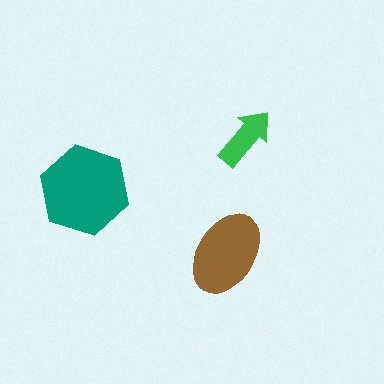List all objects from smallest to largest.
The green arrow, the brown ellipse, the teal hexagon.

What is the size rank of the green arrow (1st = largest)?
3rd.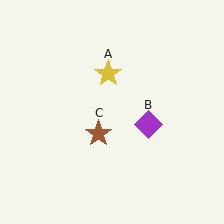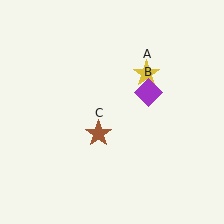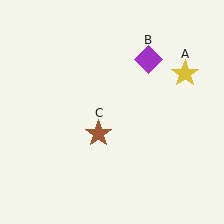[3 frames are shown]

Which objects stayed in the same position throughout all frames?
Brown star (object C) remained stationary.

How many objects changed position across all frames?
2 objects changed position: yellow star (object A), purple diamond (object B).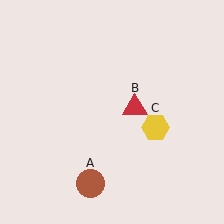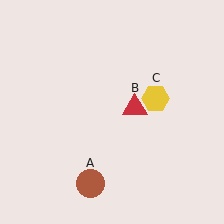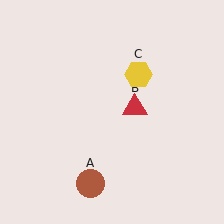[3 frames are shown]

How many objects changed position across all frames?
1 object changed position: yellow hexagon (object C).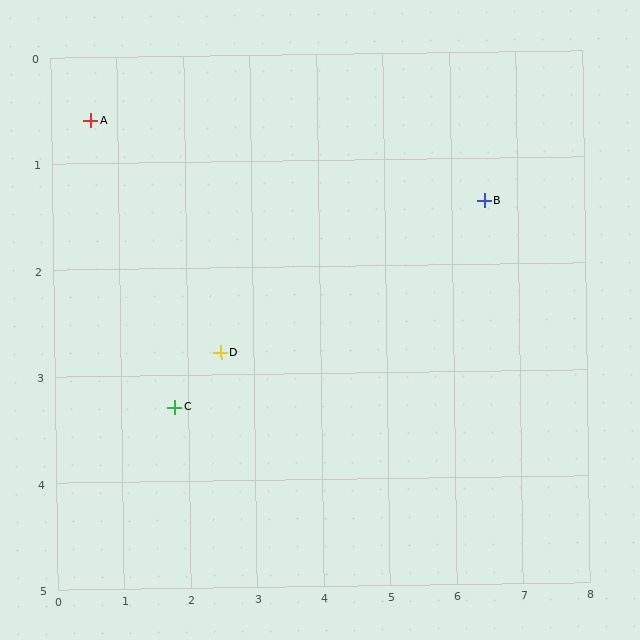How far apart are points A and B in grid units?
Points A and B are about 6.0 grid units apart.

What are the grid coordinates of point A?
Point A is at approximately (0.6, 0.6).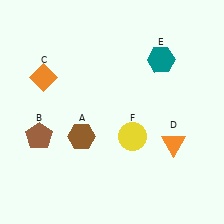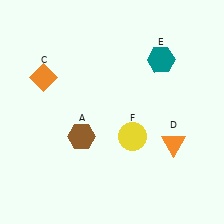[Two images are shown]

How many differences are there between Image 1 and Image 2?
There is 1 difference between the two images.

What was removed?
The brown pentagon (B) was removed in Image 2.